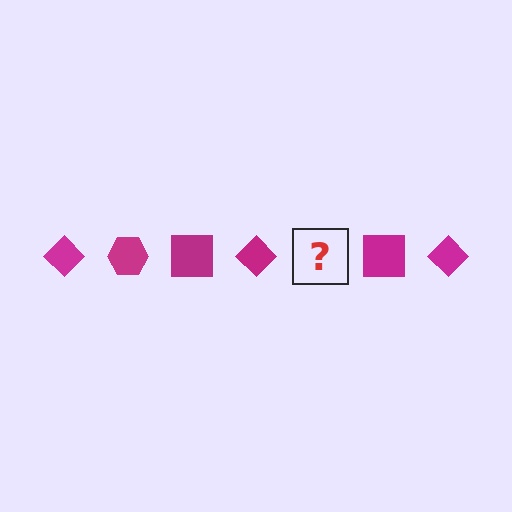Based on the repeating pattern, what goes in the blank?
The blank should be a magenta hexagon.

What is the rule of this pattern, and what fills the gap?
The rule is that the pattern cycles through diamond, hexagon, square shapes in magenta. The gap should be filled with a magenta hexagon.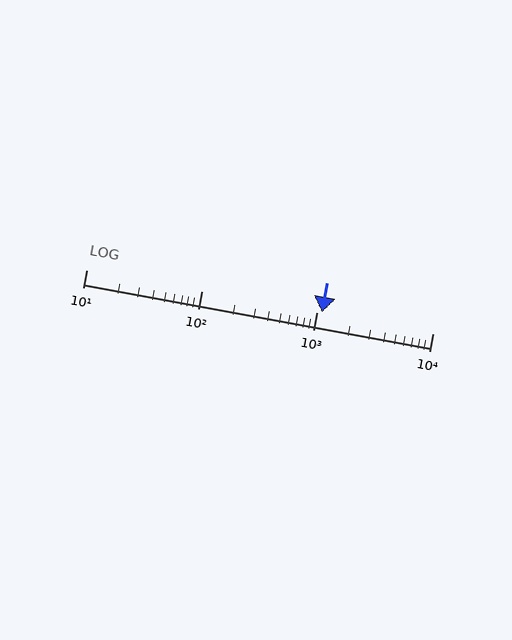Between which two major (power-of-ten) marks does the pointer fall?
The pointer is between 1000 and 10000.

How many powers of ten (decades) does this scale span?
The scale spans 3 decades, from 10 to 10000.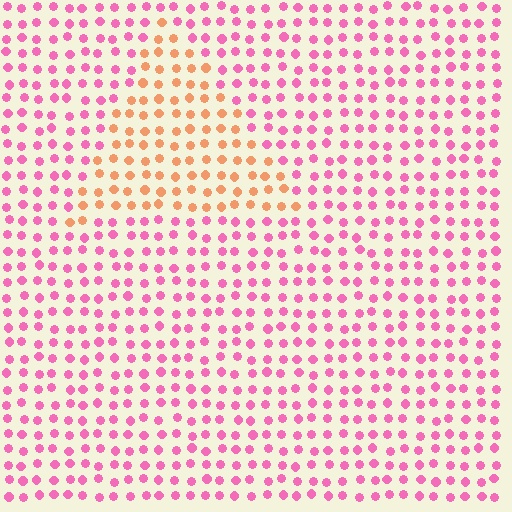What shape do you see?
I see a triangle.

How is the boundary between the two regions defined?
The boundary is defined purely by a slight shift in hue (about 55 degrees). Spacing, size, and orientation are identical on both sides.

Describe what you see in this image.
The image is filled with small pink elements in a uniform arrangement. A triangle-shaped region is visible where the elements are tinted to a slightly different hue, forming a subtle color boundary.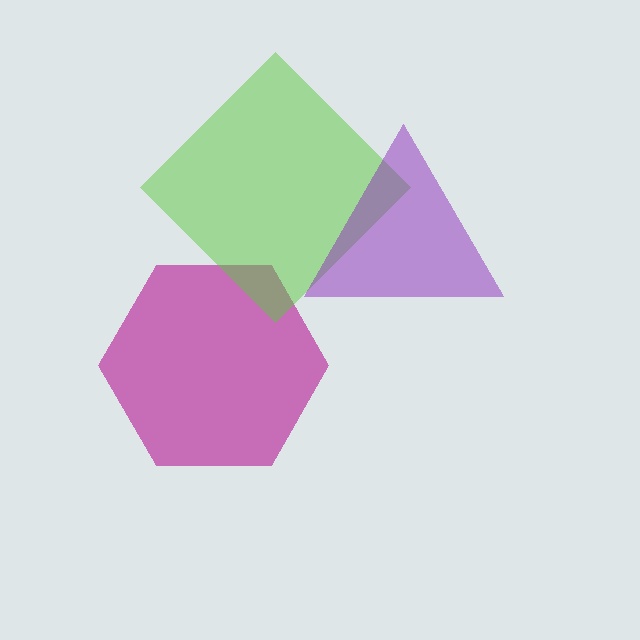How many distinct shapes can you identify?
There are 3 distinct shapes: a magenta hexagon, a lime diamond, a purple triangle.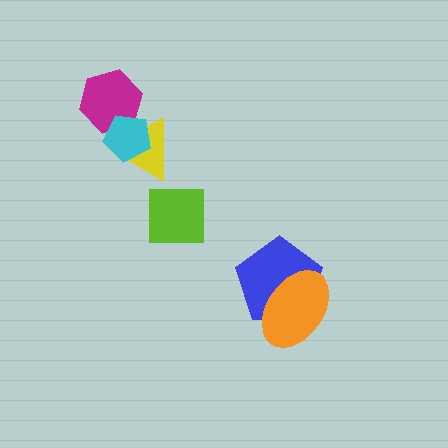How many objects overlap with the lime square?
0 objects overlap with the lime square.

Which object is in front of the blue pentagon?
The orange ellipse is in front of the blue pentagon.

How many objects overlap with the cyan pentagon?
2 objects overlap with the cyan pentagon.